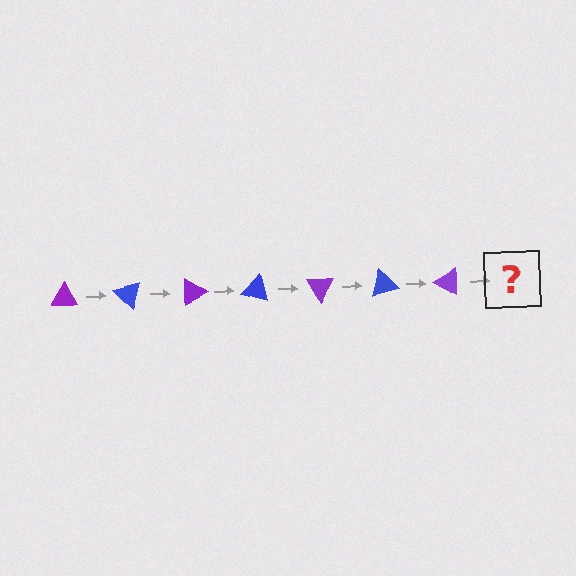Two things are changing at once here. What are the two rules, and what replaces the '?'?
The two rules are that it rotates 45 degrees each step and the color cycles through purple and blue. The '?' should be a blue triangle, rotated 315 degrees from the start.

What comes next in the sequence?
The next element should be a blue triangle, rotated 315 degrees from the start.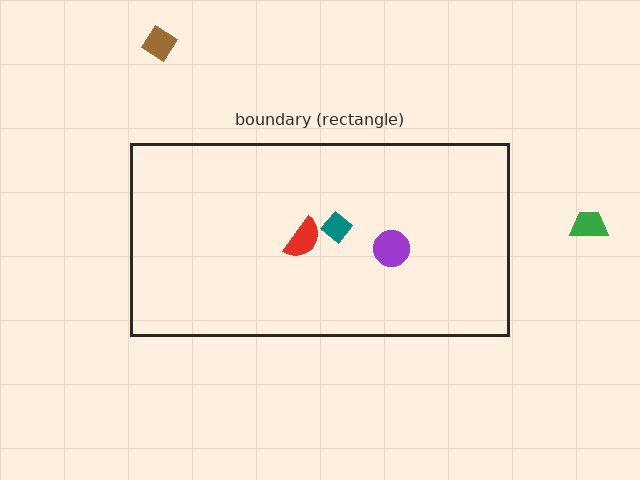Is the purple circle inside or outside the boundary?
Inside.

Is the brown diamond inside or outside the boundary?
Outside.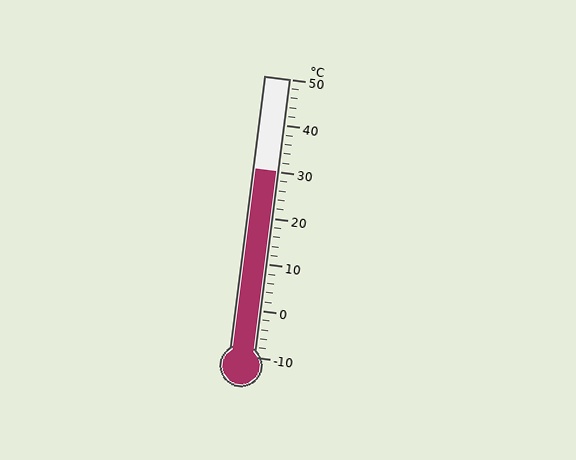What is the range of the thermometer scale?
The thermometer scale ranges from -10°C to 50°C.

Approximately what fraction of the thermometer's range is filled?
The thermometer is filled to approximately 65% of its range.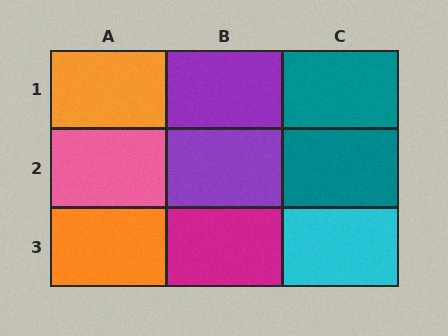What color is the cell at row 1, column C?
Teal.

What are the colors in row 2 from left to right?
Pink, purple, teal.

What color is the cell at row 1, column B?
Purple.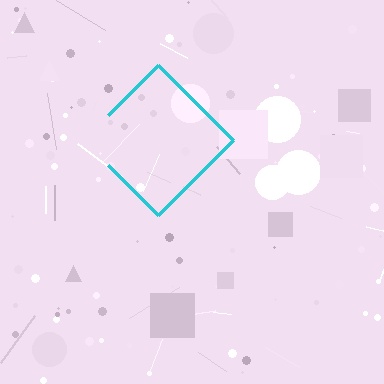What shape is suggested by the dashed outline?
The dashed outline suggests a diamond.